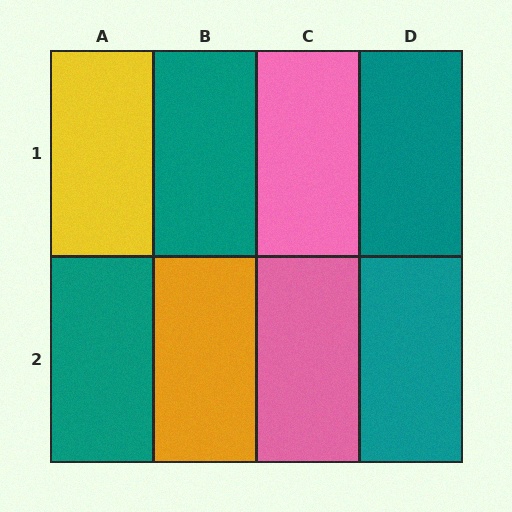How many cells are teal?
4 cells are teal.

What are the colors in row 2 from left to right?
Teal, orange, pink, teal.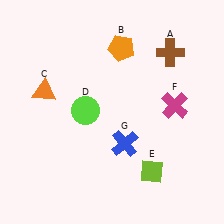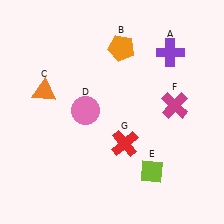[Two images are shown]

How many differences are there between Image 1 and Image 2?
There are 3 differences between the two images.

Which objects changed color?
A changed from brown to purple. D changed from lime to pink. G changed from blue to red.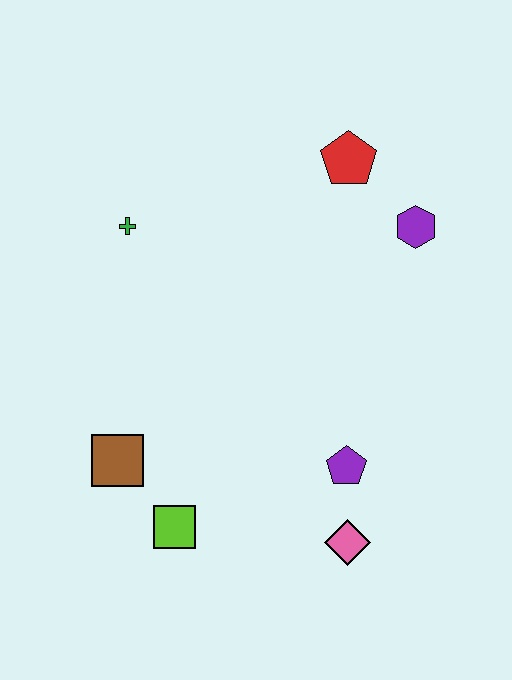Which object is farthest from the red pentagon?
The lime square is farthest from the red pentagon.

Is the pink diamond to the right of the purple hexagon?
No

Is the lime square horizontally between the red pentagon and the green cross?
Yes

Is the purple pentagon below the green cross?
Yes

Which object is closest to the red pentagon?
The purple hexagon is closest to the red pentagon.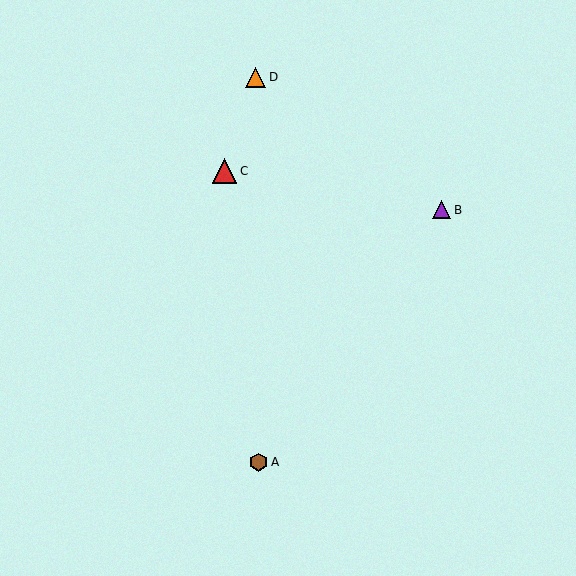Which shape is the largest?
The red triangle (labeled C) is the largest.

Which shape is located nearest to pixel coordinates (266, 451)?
The brown hexagon (labeled A) at (259, 462) is nearest to that location.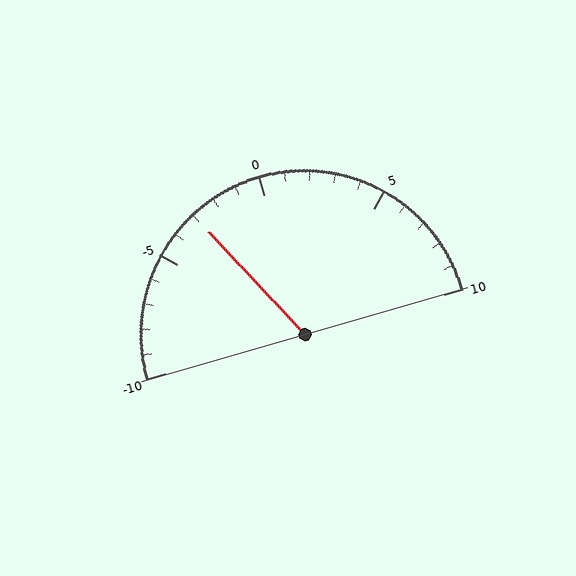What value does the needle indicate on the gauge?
The needle indicates approximately -3.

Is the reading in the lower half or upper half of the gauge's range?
The reading is in the lower half of the range (-10 to 10).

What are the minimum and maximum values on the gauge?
The gauge ranges from -10 to 10.